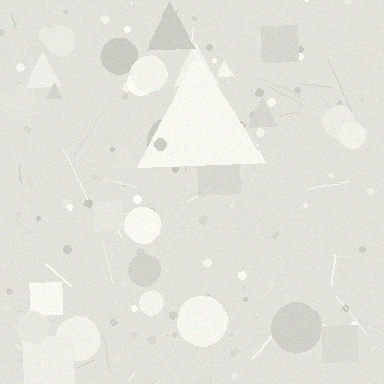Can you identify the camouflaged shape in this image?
The camouflaged shape is a triangle.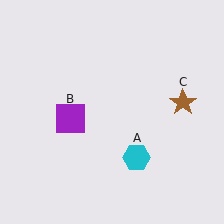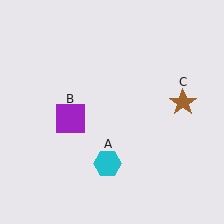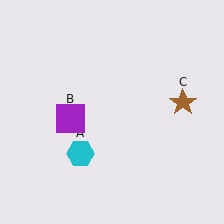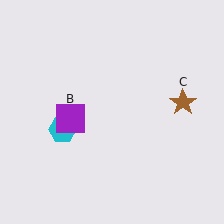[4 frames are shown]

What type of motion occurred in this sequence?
The cyan hexagon (object A) rotated clockwise around the center of the scene.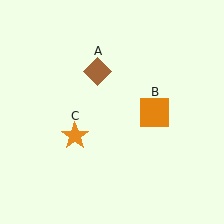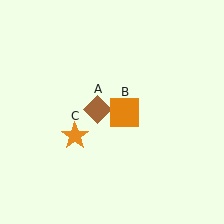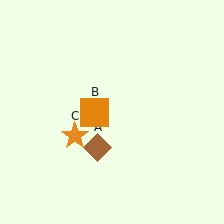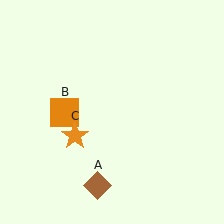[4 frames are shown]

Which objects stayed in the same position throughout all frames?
Orange star (object C) remained stationary.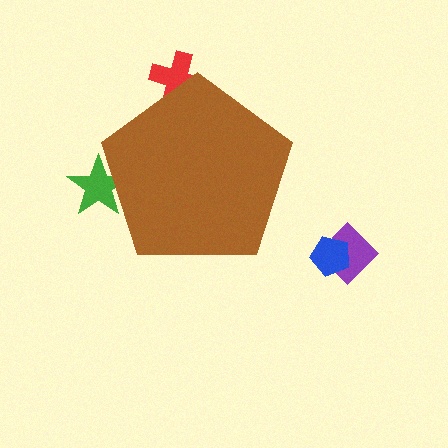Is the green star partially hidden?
Yes, the green star is partially hidden behind the brown pentagon.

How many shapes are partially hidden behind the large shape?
2 shapes are partially hidden.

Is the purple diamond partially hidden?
No, the purple diamond is fully visible.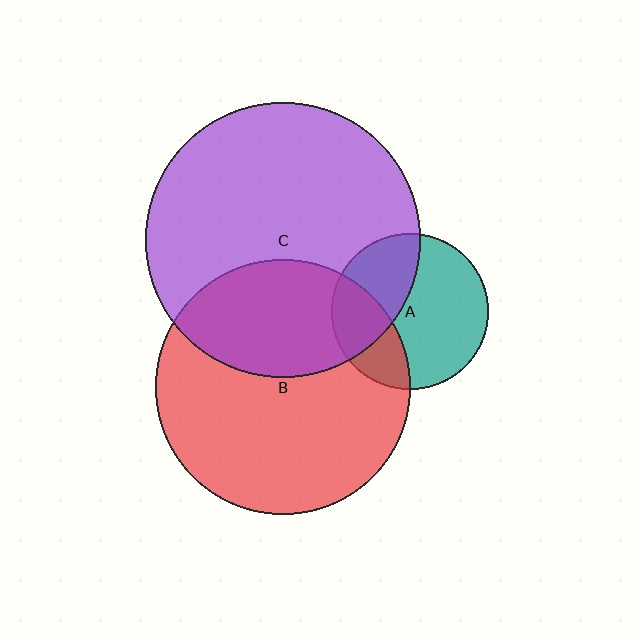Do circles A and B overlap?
Yes.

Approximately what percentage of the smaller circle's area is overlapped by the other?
Approximately 30%.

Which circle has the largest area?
Circle C (purple).